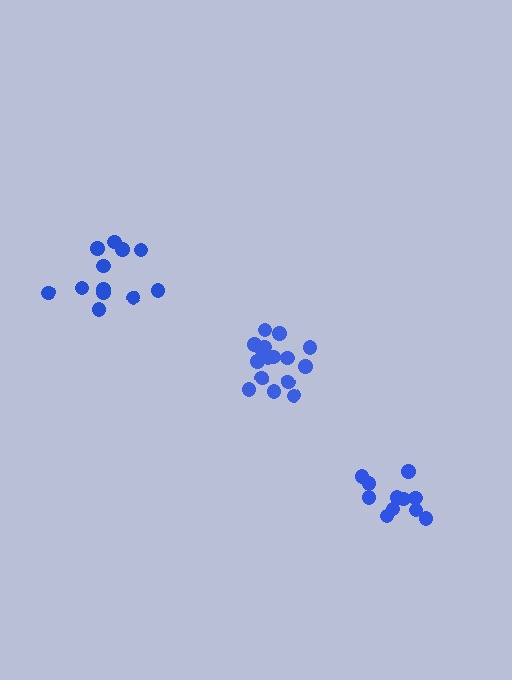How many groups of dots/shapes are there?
There are 3 groups.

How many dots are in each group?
Group 1: 12 dots, Group 2: 16 dots, Group 3: 11 dots (39 total).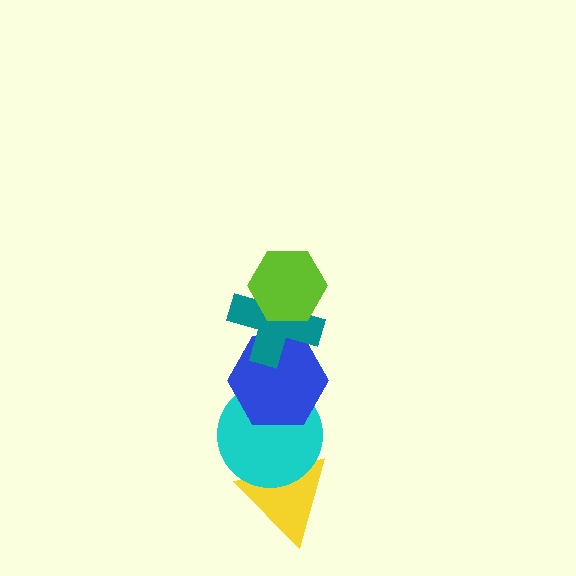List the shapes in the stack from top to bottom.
From top to bottom: the lime hexagon, the teal cross, the blue hexagon, the cyan circle, the yellow triangle.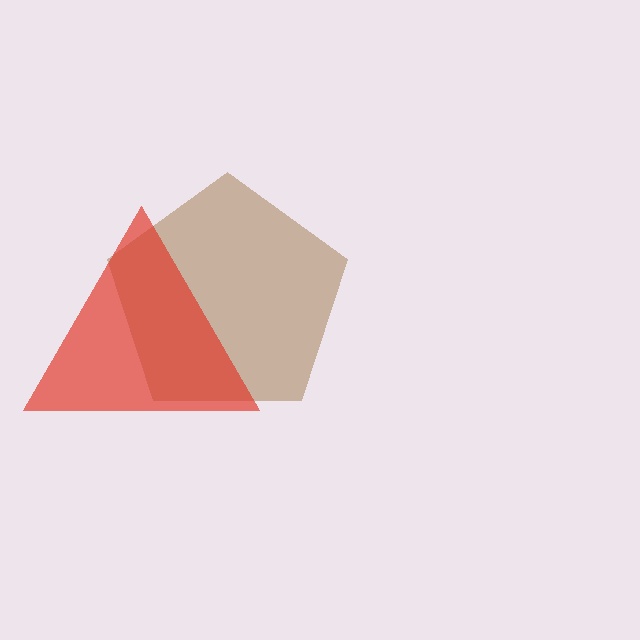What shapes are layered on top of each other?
The layered shapes are: a brown pentagon, a red triangle.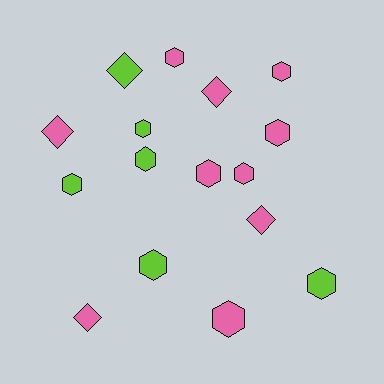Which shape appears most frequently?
Hexagon, with 11 objects.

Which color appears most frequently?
Pink, with 10 objects.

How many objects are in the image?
There are 16 objects.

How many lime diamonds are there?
There is 1 lime diamond.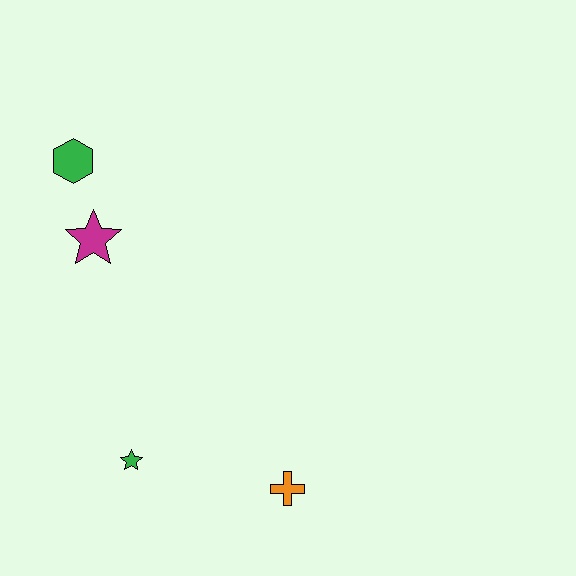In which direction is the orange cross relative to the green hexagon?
The orange cross is below the green hexagon.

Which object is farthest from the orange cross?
The green hexagon is farthest from the orange cross.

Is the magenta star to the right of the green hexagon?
Yes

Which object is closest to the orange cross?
The green star is closest to the orange cross.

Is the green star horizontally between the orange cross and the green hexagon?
Yes